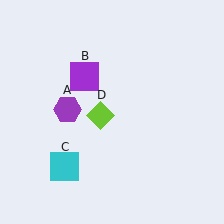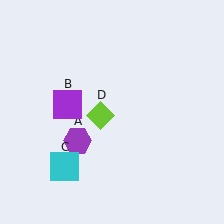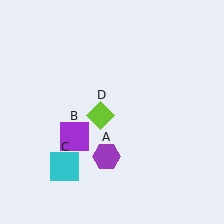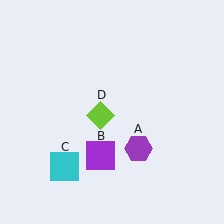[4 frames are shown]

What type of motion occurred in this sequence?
The purple hexagon (object A), purple square (object B) rotated counterclockwise around the center of the scene.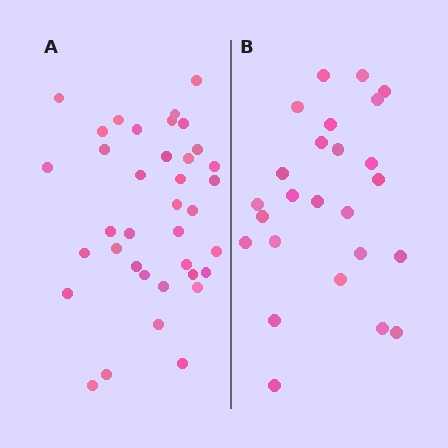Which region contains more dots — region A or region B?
Region A (the left region) has more dots.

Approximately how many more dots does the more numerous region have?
Region A has roughly 12 or so more dots than region B.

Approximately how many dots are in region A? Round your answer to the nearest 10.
About 40 dots. (The exact count is 37, which rounds to 40.)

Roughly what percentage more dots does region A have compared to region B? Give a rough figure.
About 50% more.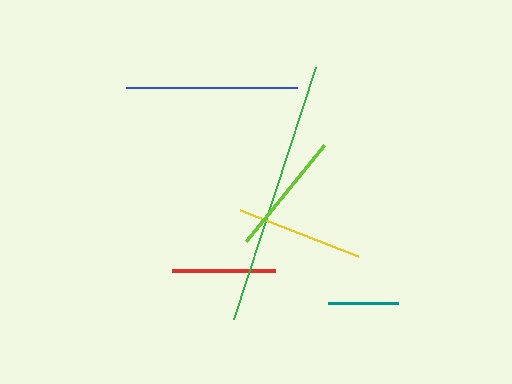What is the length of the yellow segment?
The yellow segment is approximately 127 pixels long.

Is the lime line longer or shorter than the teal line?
The lime line is longer than the teal line.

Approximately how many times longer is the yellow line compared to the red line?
The yellow line is approximately 1.2 times the length of the red line.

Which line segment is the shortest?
The teal line is the shortest at approximately 70 pixels.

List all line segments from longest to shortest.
From longest to shortest: green, blue, yellow, lime, red, teal.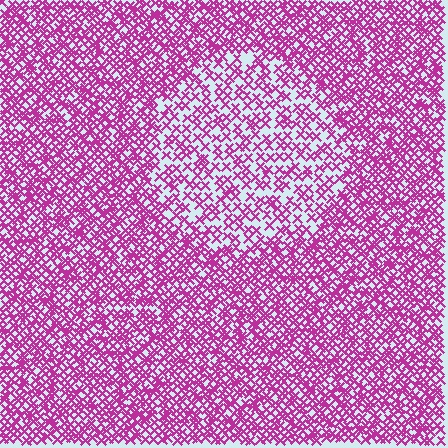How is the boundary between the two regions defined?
The boundary is defined by a change in element density (approximately 1.8x ratio). All elements are the same color, size, and shape.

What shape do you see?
I see a circle.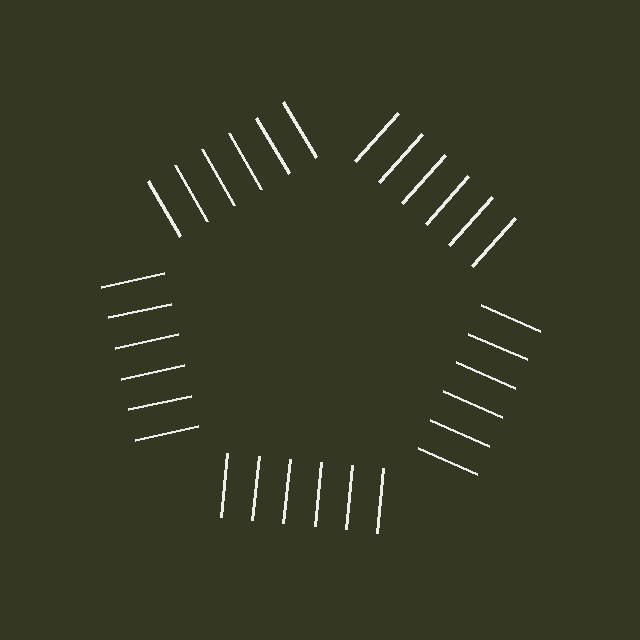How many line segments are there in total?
30 — 6 along each of the 5 edges.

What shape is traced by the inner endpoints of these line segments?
An illusory pentagon — the line segments terminate on its edges but no continuous stroke is drawn.